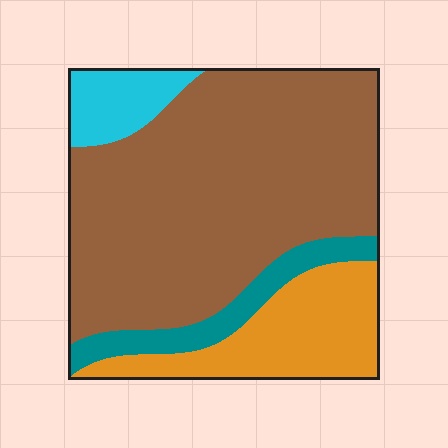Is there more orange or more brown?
Brown.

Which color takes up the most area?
Brown, at roughly 65%.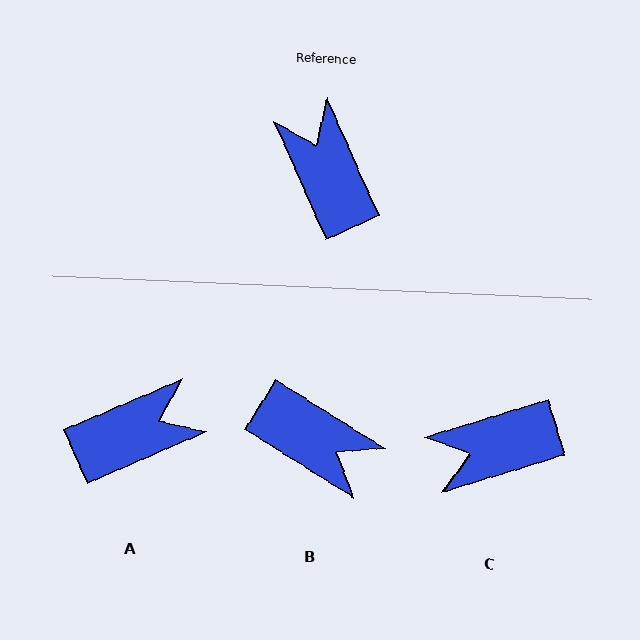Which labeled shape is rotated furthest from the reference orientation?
B, about 146 degrees away.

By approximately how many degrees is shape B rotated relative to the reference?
Approximately 146 degrees clockwise.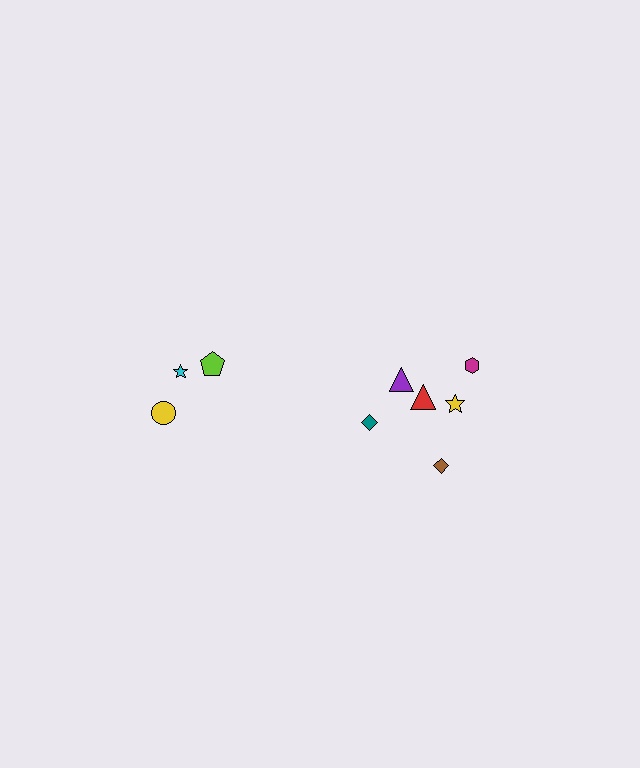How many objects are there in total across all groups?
There are 9 objects.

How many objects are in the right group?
There are 6 objects.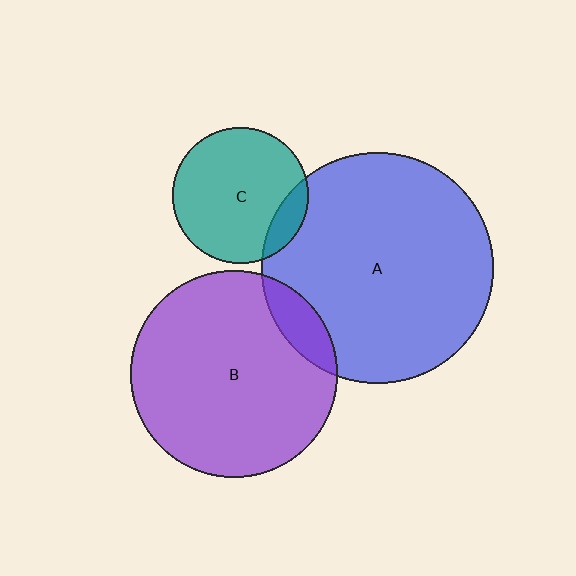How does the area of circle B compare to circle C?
Approximately 2.3 times.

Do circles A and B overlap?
Yes.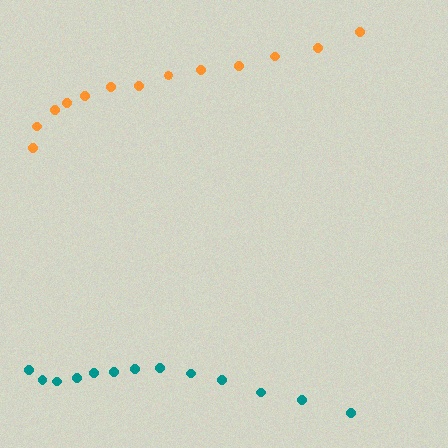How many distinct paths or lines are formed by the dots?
There are 2 distinct paths.